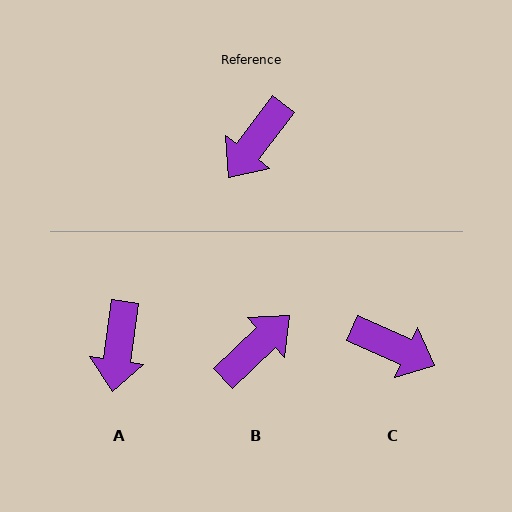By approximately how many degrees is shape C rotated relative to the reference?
Approximately 103 degrees counter-clockwise.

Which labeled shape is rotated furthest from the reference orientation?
B, about 170 degrees away.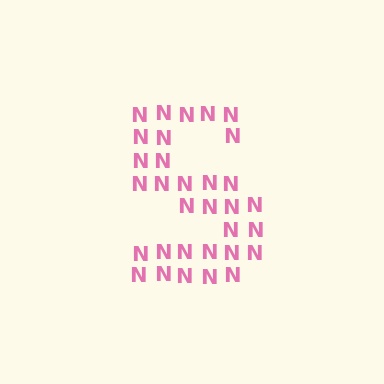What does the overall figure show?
The overall figure shows the letter S.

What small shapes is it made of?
It is made of small letter N's.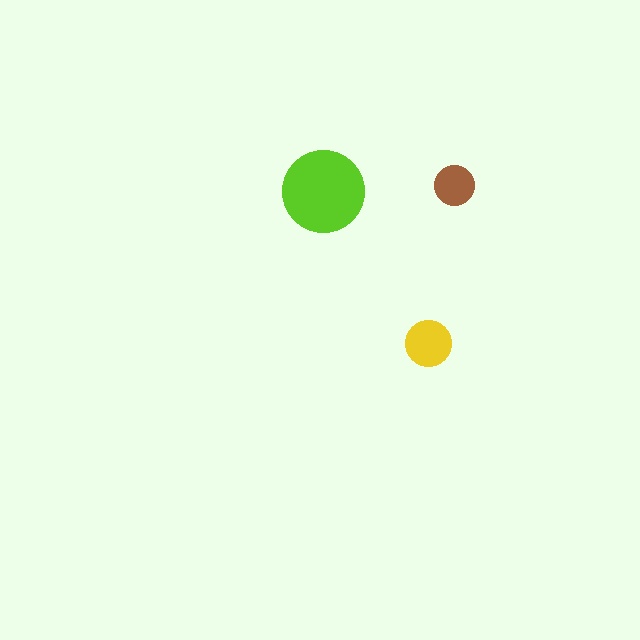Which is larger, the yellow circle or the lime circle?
The lime one.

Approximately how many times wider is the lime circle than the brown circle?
About 2 times wider.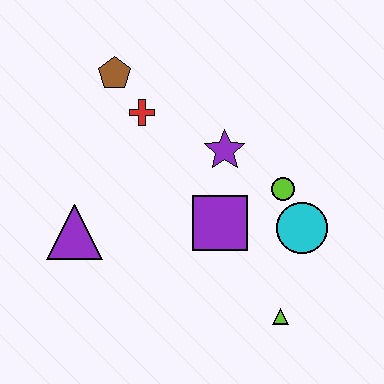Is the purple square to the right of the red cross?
Yes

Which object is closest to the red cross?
The brown pentagon is closest to the red cross.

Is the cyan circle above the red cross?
No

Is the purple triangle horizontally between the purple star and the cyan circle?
No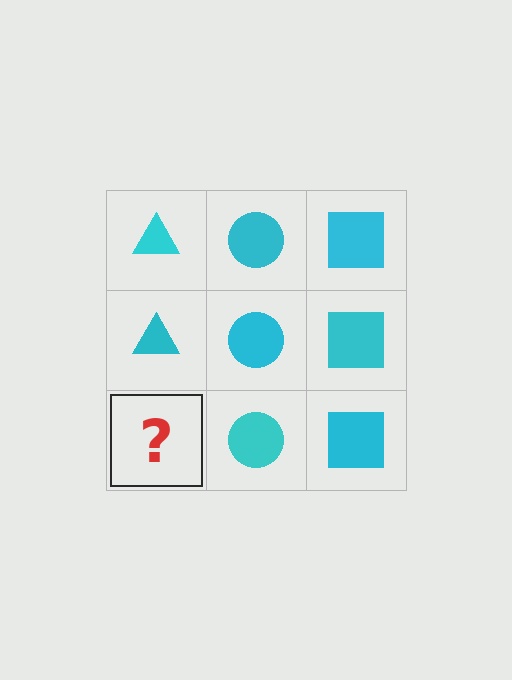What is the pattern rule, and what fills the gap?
The rule is that each column has a consistent shape. The gap should be filled with a cyan triangle.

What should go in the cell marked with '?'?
The missing cell should contain a cyan triangle.